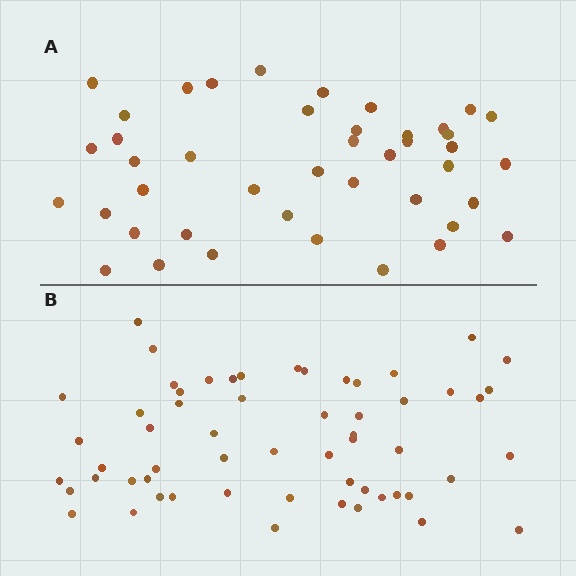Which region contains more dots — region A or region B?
Region B (the bottom region) has more dots.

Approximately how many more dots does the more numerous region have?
Region B has approximately 15 more dots than region A.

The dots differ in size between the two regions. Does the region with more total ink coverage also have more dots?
No. Region A has more total ink coverage because its dots are larger, but region B actually contains more individual dots. Total area can be misleading — the number of items is what matters here.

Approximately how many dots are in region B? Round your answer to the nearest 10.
About 60 dots. (The exact count is 58, which rounds to 60.)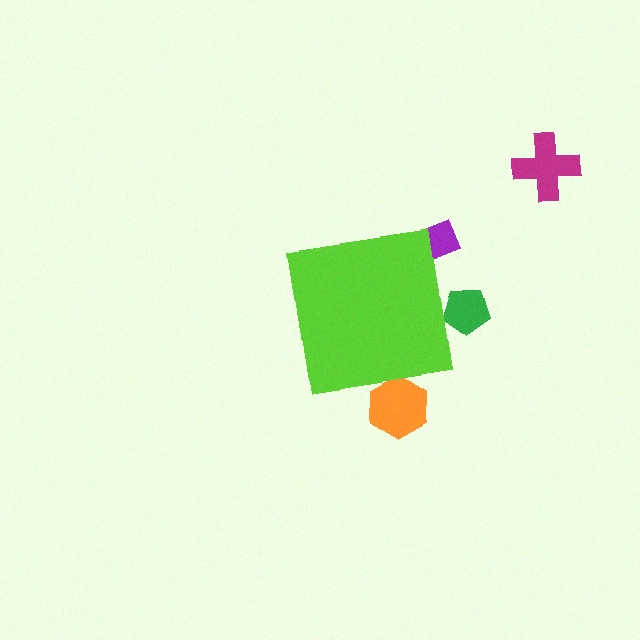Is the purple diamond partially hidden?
Yes, the purple diamond is partially hidden behind the lime square.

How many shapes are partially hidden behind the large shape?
3 shapes are partially hidden.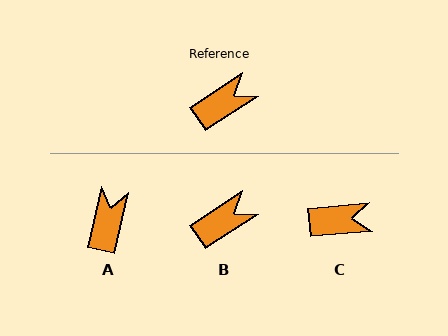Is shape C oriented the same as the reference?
No, it is off by about 27 degrees.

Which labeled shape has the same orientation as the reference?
B.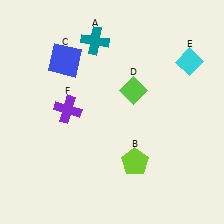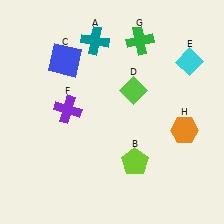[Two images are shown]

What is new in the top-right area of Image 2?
A green cross (G) was added in the top-right area of Image 2.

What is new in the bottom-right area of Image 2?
An orange hexagon (H) was added in the bottom-right area of Image 2.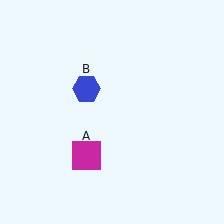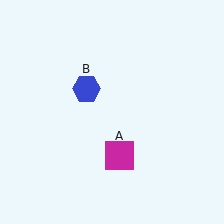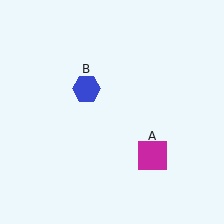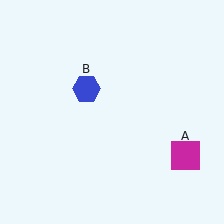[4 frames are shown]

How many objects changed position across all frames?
1 object changed position: magenta square (object A).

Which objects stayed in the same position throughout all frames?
Blue hexagon (object B) remained stationary.